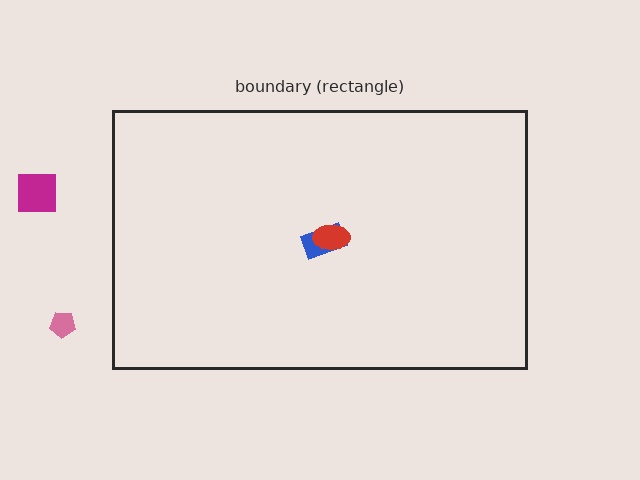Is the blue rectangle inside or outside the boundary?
Inside.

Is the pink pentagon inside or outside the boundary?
Outside.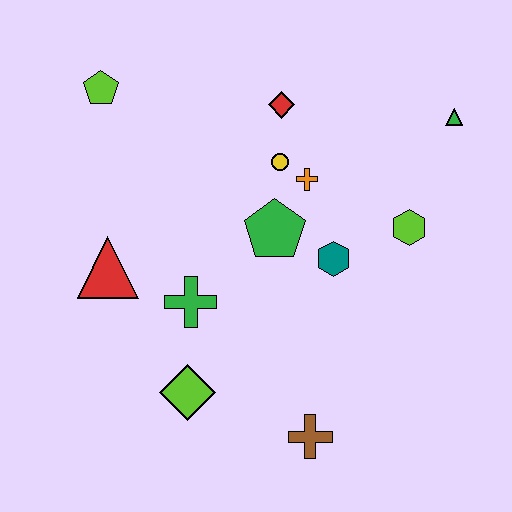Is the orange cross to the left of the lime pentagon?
No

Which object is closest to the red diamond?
The yellow circle is closest to the red diamond.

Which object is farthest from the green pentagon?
The lime pentagon is farthest from the green pentagon.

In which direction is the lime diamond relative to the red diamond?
The lime diamond is below the red diamond.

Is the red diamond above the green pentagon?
Yes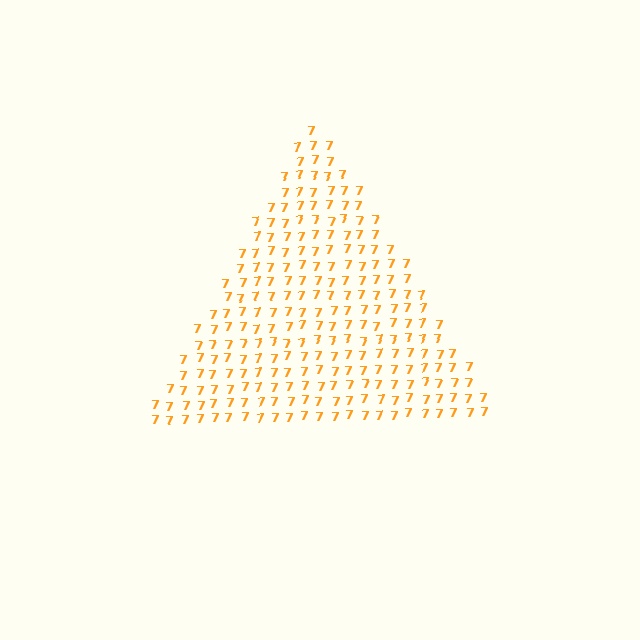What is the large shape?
The large shape is a triangle.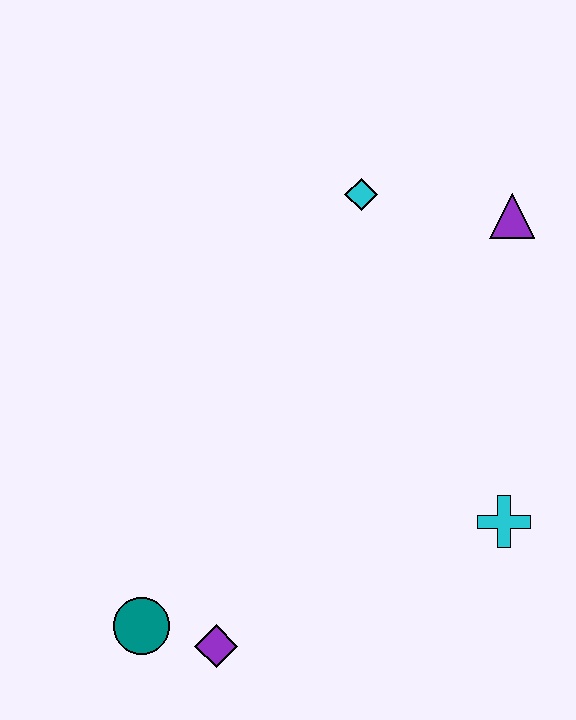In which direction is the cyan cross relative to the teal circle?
The cyan cross is to the right of the teal circle.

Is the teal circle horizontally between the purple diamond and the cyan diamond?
No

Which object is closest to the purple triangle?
The cyan diamond is closest to the purple triangle.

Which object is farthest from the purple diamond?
The purple triangle is farthest from the purple diamond.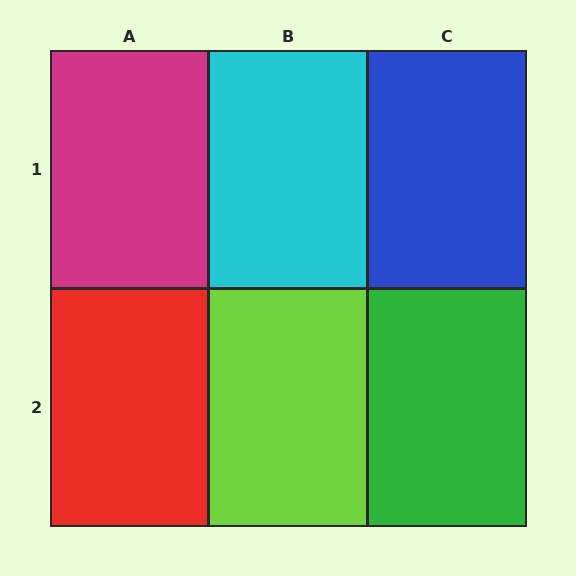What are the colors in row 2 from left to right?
Red, lime, green.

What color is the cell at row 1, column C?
Blue.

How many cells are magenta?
1 cell is magenta.